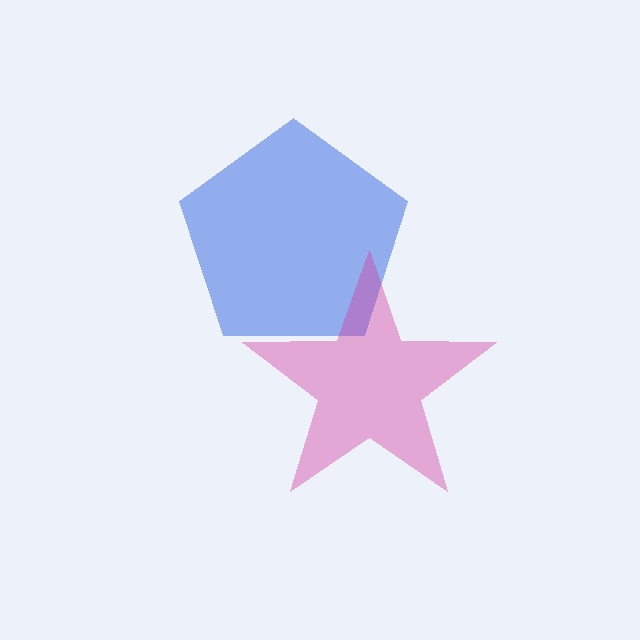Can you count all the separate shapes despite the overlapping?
Yes, there are 2 separate shapes.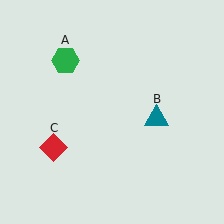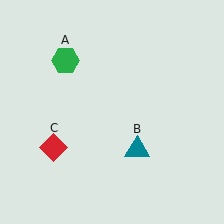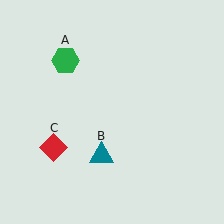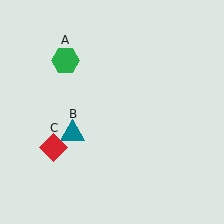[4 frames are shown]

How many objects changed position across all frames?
1 object changed position: teal triangle (object B).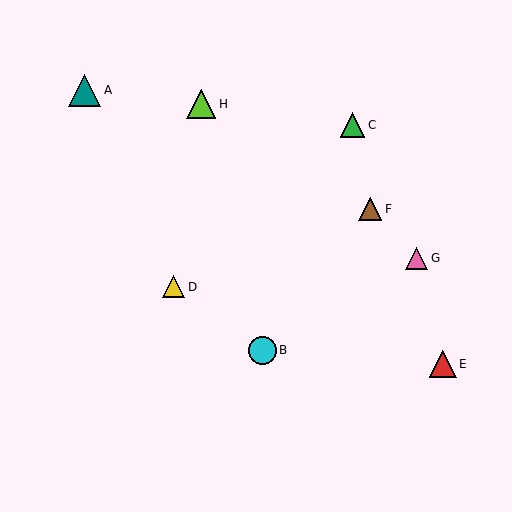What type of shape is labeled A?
Shape A is a teal triangle.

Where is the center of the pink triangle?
The center of the pink triangle is at (417, 258).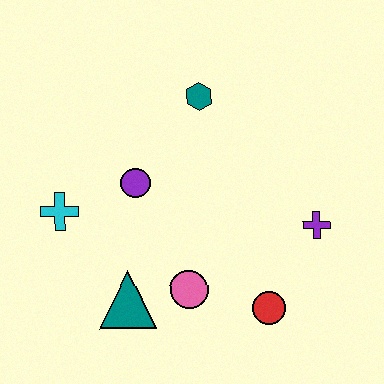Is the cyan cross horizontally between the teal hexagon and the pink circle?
No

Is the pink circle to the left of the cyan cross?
No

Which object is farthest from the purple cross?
The cyan cross is farthest from the purple cross.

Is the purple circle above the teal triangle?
Yes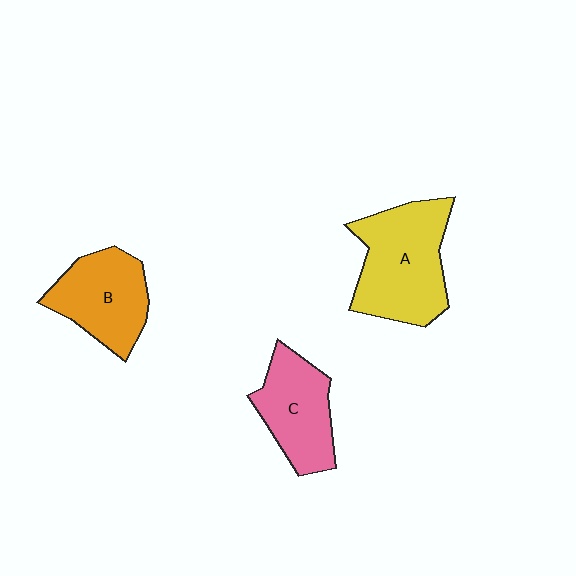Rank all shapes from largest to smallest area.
From largest to smallest: A (yellow), B (orange), C (pink).